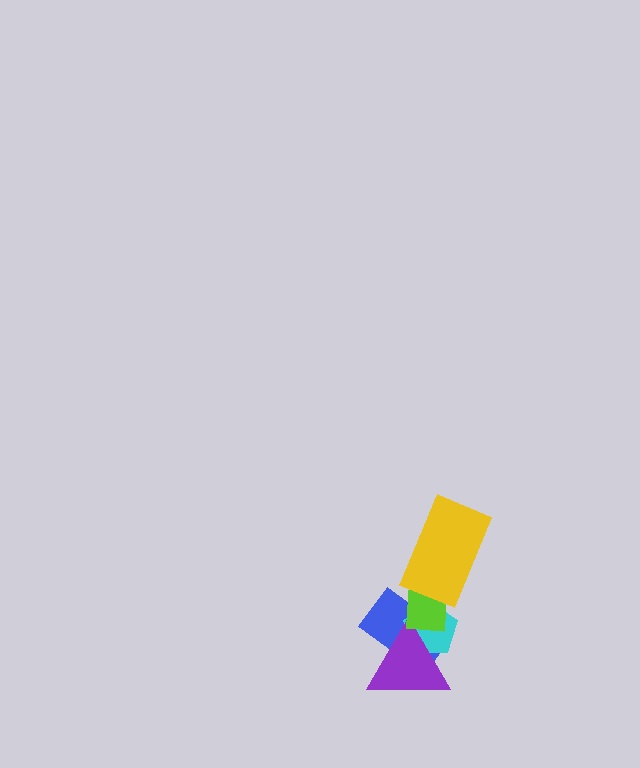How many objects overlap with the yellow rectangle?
1 object overlaps with the yellow rectangle.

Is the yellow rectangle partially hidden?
No, no other shape covers it.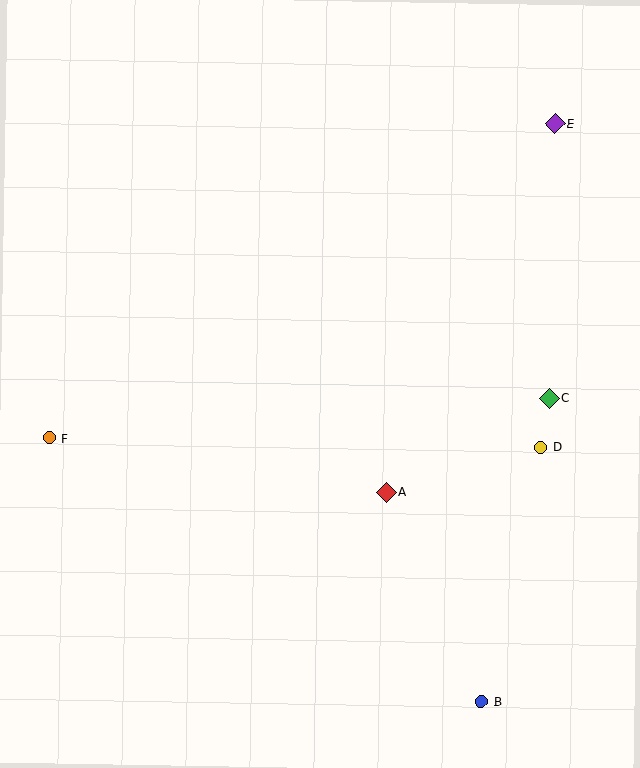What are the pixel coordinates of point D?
Point D is at (540, 447).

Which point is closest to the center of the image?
Point A at (387, 493) is closest to the center.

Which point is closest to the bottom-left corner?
Point F is closest to the bottom-left corner.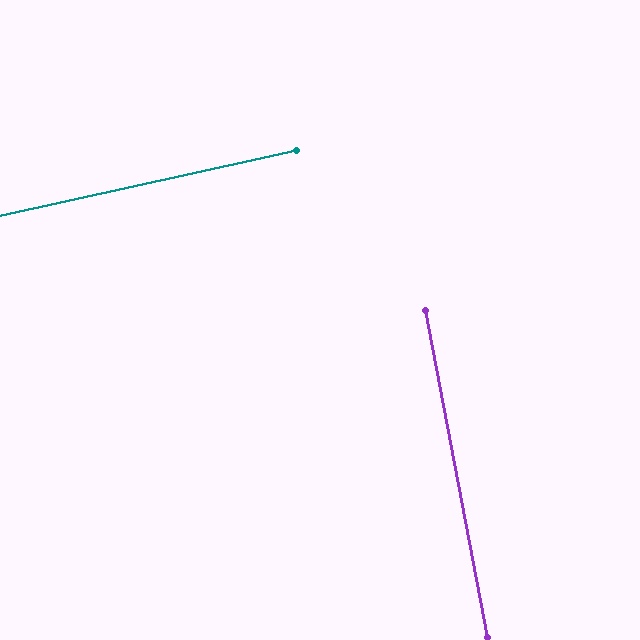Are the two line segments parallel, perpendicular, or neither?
Perpendicular — they meet at approximately 88°.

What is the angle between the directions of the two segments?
Approximately 88 degrees.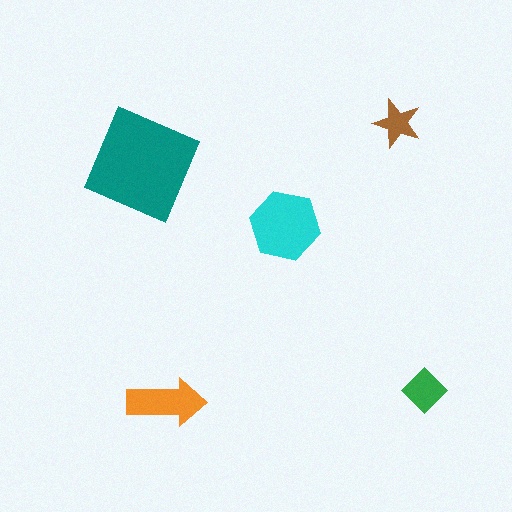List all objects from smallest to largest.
The brown star, the green diamond, the orange arrow, the cyan hexagon, the teal square.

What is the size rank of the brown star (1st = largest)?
5th.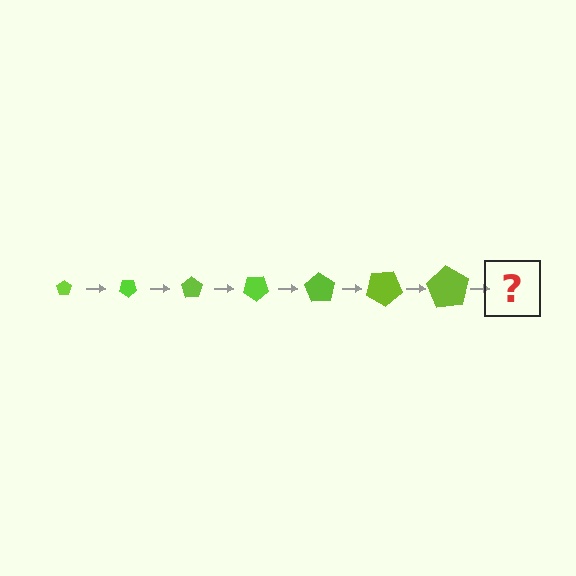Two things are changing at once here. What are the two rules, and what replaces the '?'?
The two rules are that the pentagon grows larger each step and it rotates 35 degrees each step. The '?' should be a pentagon, larger than the previous one and rotated 245 degrees from the start.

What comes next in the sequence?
The next element should be a pentagon, larger than the previous one and rotated 245 degrees from the start.